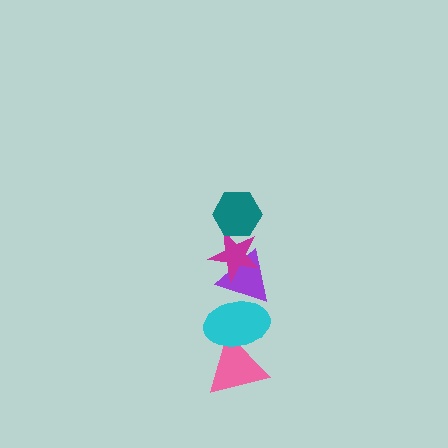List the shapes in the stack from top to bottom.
From top to bottom: the teal hexagon, the magenta star, the purple triangle, the cyan ellipse, the pink triangle.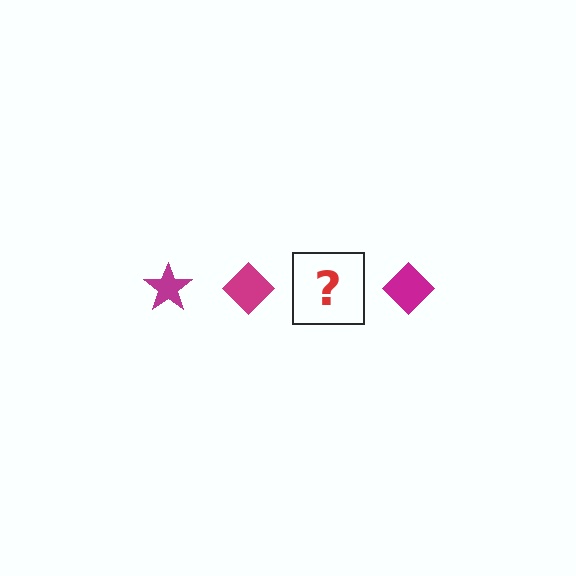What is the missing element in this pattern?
The missing element is a magenta star.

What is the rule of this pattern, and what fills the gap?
The rule is that the pattern cycles through star, diamond shapes in magenta. The gap should be filled with a magenta star.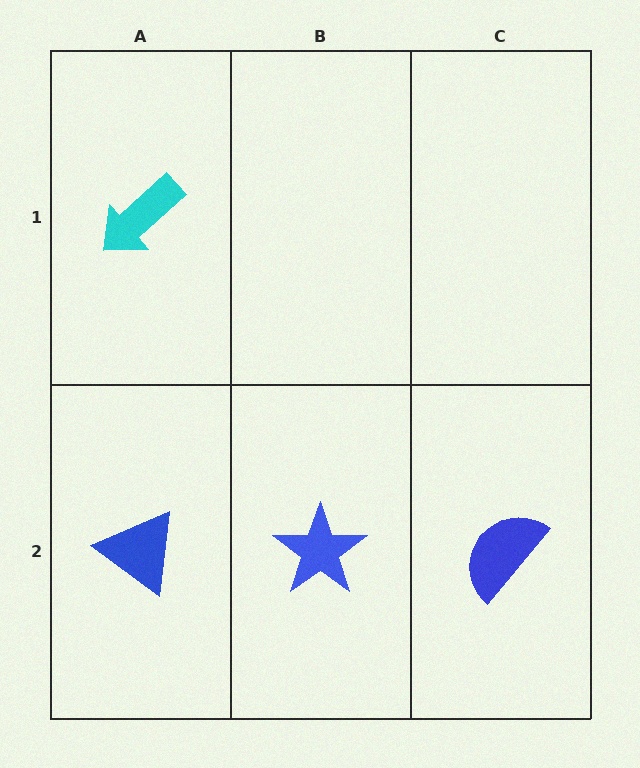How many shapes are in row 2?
3 shapes.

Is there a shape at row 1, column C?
No, that cell is empty.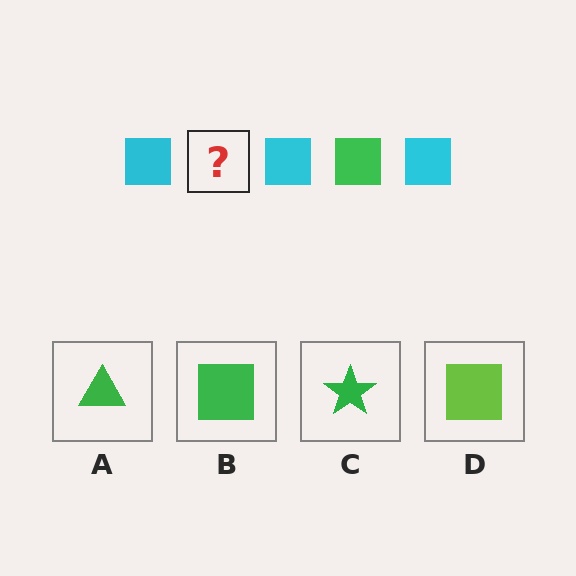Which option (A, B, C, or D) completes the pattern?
B.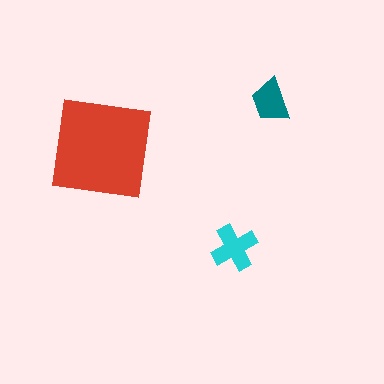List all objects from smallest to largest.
The teal trapezoid, the cyan cross, the red square.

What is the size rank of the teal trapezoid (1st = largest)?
3rd.